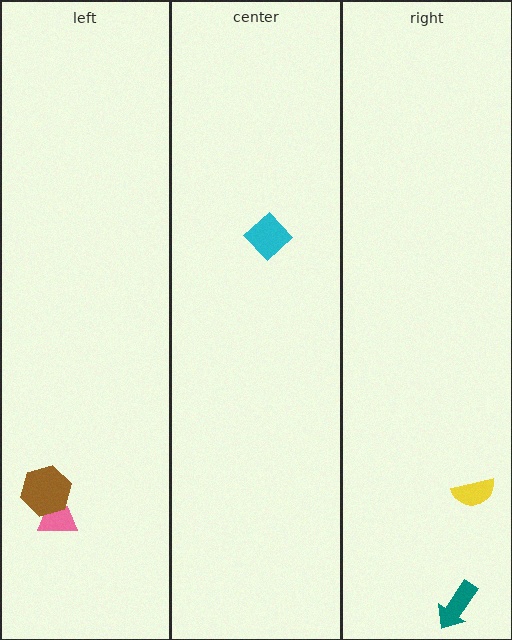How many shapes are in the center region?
1.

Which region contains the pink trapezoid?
The left region.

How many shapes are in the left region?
2.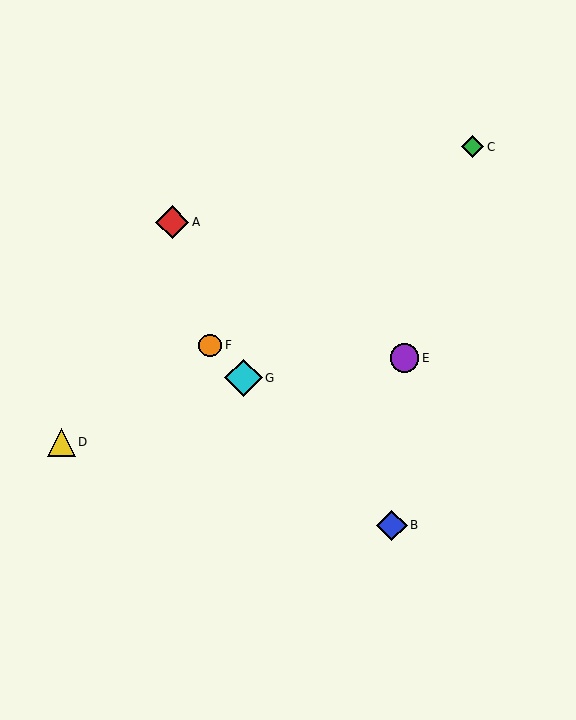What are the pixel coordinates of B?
Object B is at (392, 526).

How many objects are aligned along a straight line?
3 objects (B, F, G) are aligned along a straight line.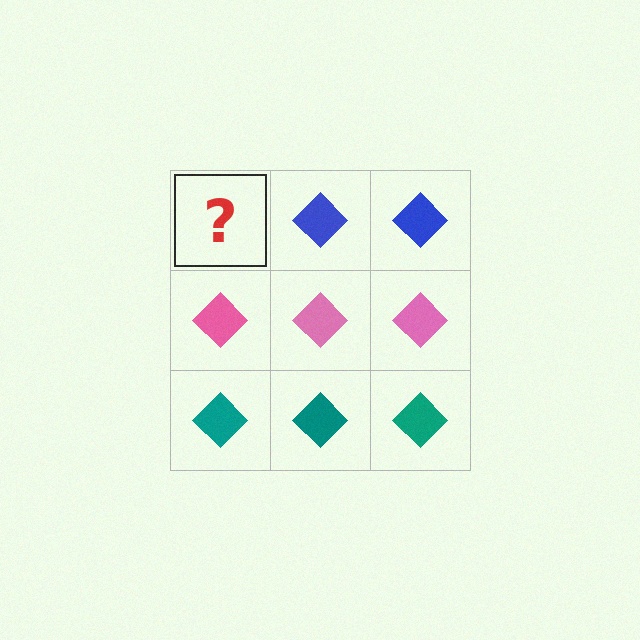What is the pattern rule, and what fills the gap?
The rule is that each row has a consistent color. The gap should be filled with a blue diamond.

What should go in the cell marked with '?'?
The missing cell should contain a blue diamond.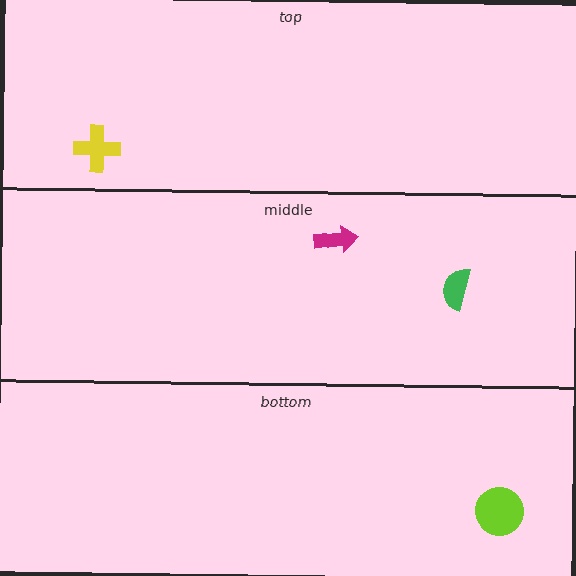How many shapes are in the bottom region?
1.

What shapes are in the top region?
The yellow cross.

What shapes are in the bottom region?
The lime circle.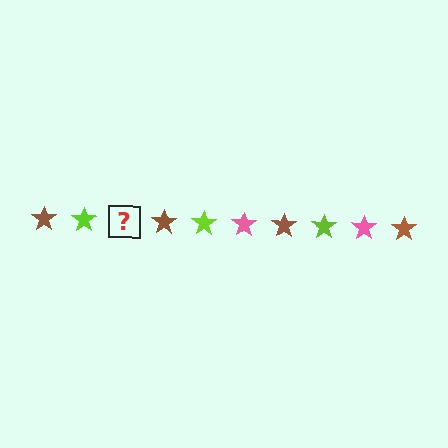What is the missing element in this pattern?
The missing element is a pink star.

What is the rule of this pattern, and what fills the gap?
The rule is that the pattern cycles through brown, lime, pink stars. The gap should be filled with a pink star.